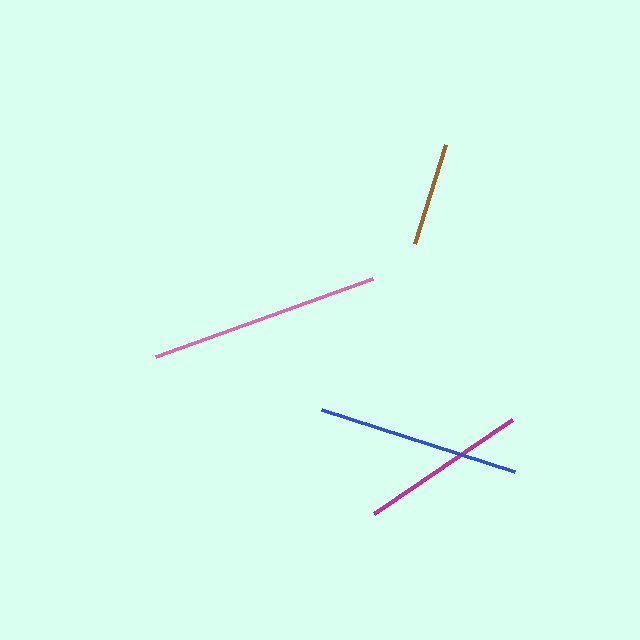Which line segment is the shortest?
The brown line is the shortest at approximately 103 pixels.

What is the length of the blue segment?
The blue segment is approximately 202 pixels long.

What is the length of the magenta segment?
The magenta segment is approximately 167 pixels long.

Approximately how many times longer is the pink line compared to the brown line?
The pink line is approximately 2.2 times the length of the brown line.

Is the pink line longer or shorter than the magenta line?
The pink line is longer than the magenta line.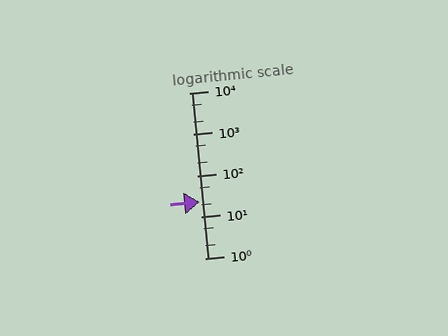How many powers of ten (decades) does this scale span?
The scale spans 4 decades, from 1 to 10000.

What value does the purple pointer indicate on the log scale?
The pointer indicates approximately 23.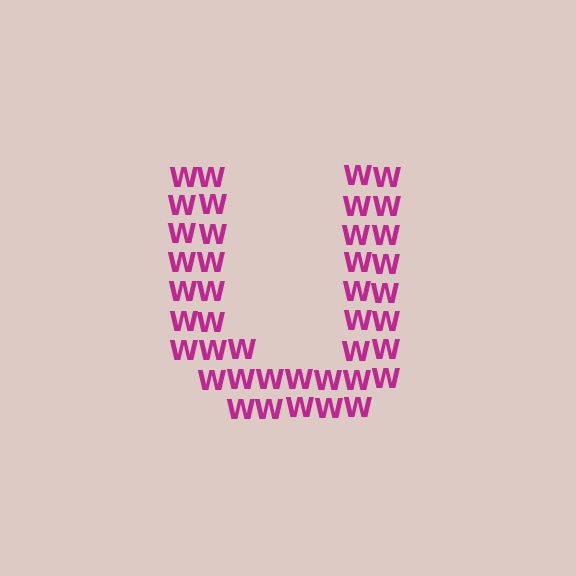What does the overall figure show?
The overall figure shows the letter U.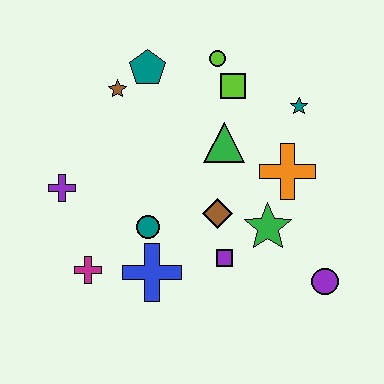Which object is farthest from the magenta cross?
The teal star is farthest from the magenta cross.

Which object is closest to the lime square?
The lime circle is closest to the lime square.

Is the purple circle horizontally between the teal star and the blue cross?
No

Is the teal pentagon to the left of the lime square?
Yes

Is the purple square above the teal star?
No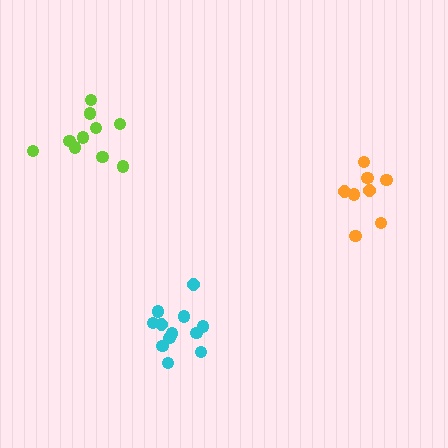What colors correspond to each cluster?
The clusters are colored: cyan, orange, lime.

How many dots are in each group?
Group 1: 12 dots, Group 2: 8 dots, Group 3: 10 dots (30 total).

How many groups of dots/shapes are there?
There are 3 groups.